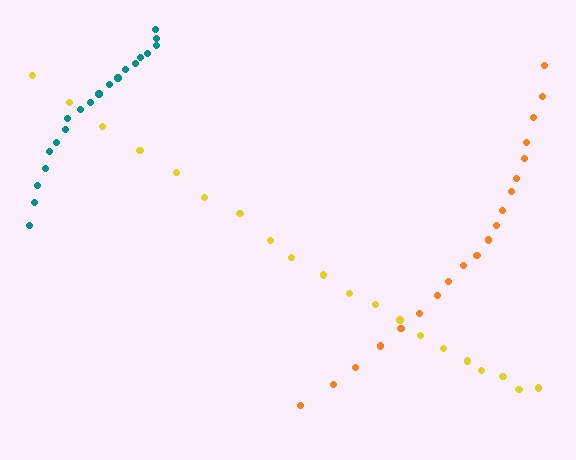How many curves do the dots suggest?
There are 3 distinct paths.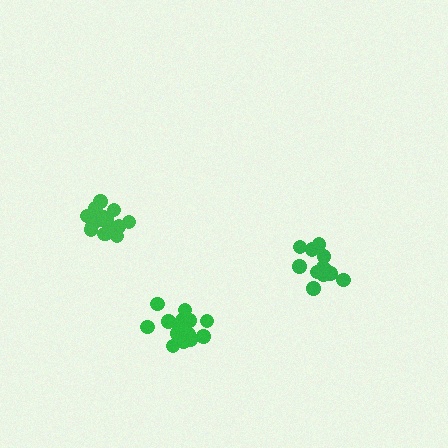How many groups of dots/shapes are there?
There are 3 groups.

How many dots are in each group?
Group 1: 19 dots, Group 2: 17 dots, Group 3: 14 dots (50 total).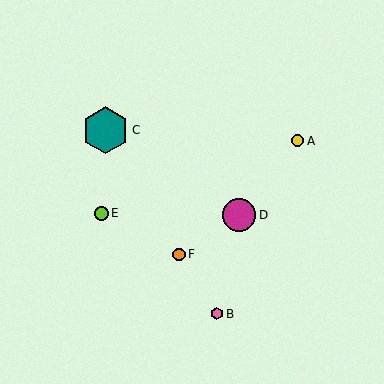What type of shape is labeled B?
Shape B is a pink hexagon.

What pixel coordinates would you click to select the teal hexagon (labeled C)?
Click at (105, 130) to select the teal hexagon C.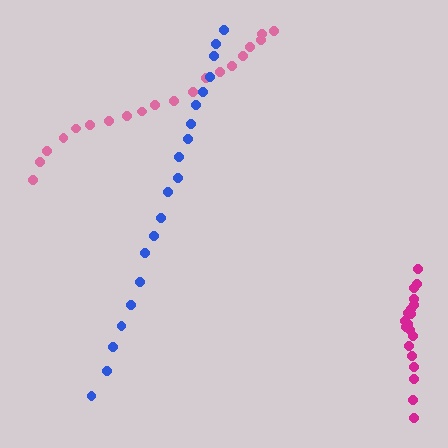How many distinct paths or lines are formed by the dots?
There are 3 distinct paths.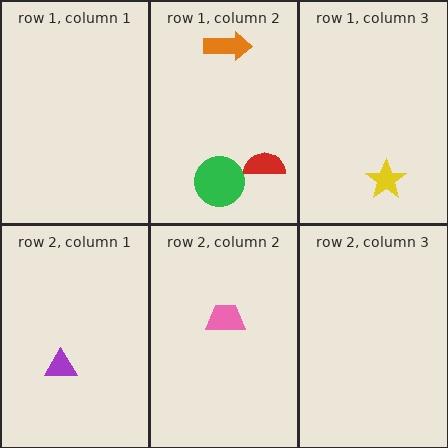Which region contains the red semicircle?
The row 1, column 2 region.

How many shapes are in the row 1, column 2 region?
3.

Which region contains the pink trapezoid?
The row 2, column 2 region.